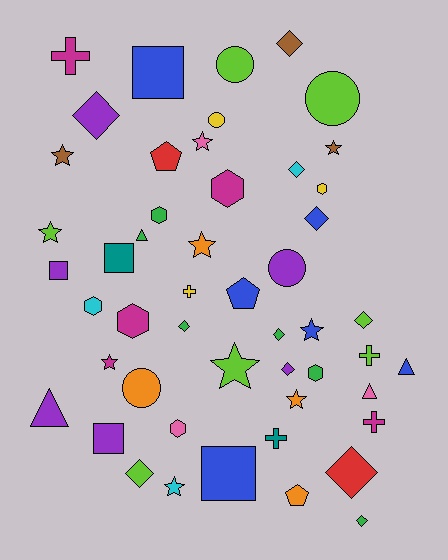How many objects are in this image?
There are 50 objects.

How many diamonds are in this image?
There are 11 diamonds.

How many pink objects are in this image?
There are 3 pink objects.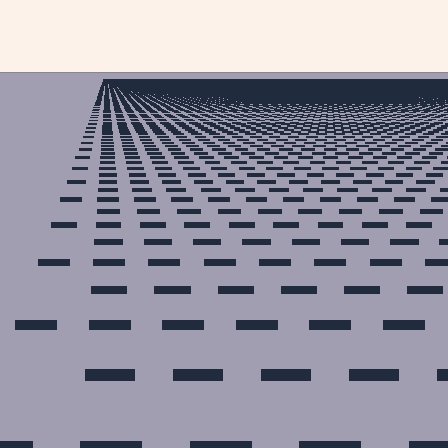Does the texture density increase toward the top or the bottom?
Density increases toward the top.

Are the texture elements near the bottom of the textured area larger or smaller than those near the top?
Larger. Near the bottom, elements are closer to the viewer and appear at a bigger on-screen size.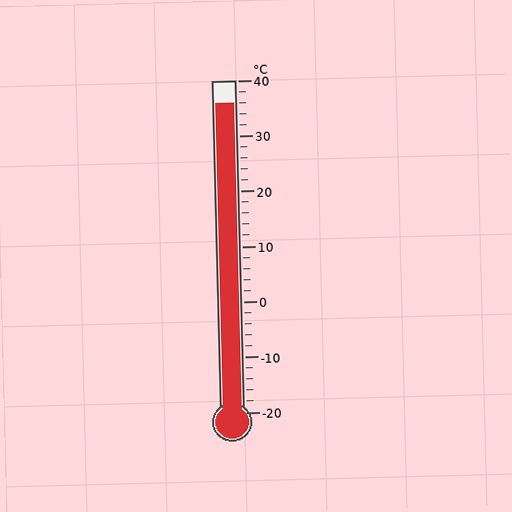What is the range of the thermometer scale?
The thermometer scale ranges from -20°C to 40°C.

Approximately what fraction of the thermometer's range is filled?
The thermometer is filled to approximately 95% of its range.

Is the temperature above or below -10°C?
The temperature is above -10°C.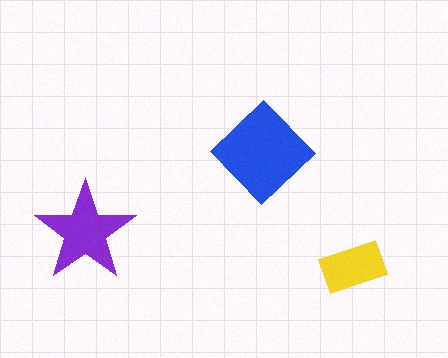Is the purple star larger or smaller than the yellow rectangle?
Larger.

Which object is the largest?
The blue diamond.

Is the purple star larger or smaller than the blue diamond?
Smaller.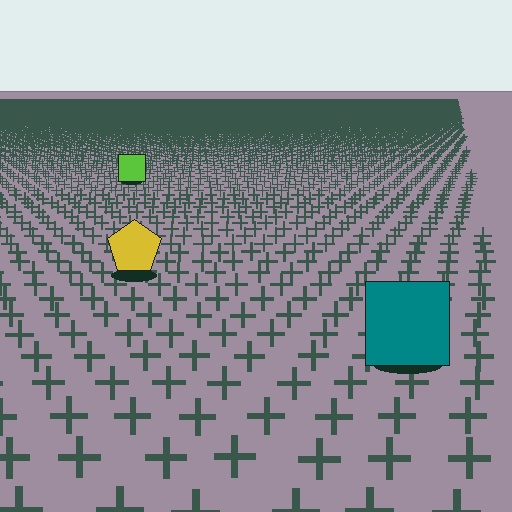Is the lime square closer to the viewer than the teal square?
No. The teal square is closer — you can tell from the texture gradient: the ground texture is coarser near it.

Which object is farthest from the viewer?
The lime square is farthest from the viewer. It appears smaller and the ground texture around it is denser.